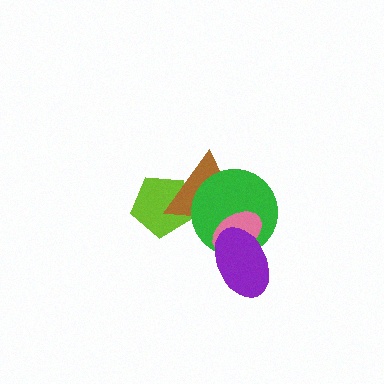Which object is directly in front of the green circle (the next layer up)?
The pink ellipse is directly in front of the green circle.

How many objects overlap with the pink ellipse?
3 objects overlap with the pink ellipse.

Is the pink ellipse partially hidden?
Yes, it is partially covered by another shape.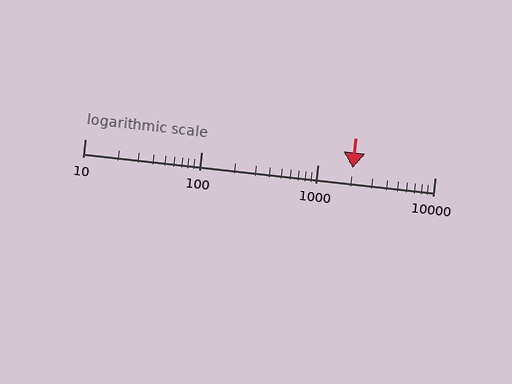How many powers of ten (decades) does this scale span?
The scale spans 3 decades, from 10 to 10000.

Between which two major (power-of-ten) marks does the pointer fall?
The pointer is between 1000 and 10000.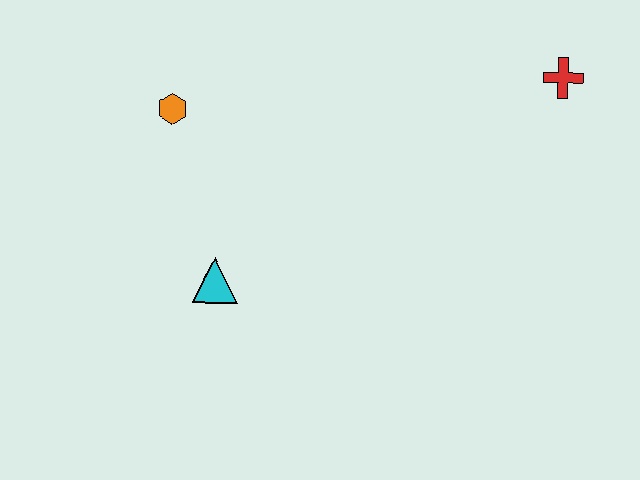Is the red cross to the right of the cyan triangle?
Yes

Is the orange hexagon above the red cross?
No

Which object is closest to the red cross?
The orange hexagon is closest to the red cross.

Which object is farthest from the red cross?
The cyan triangle is farthest from the red cross.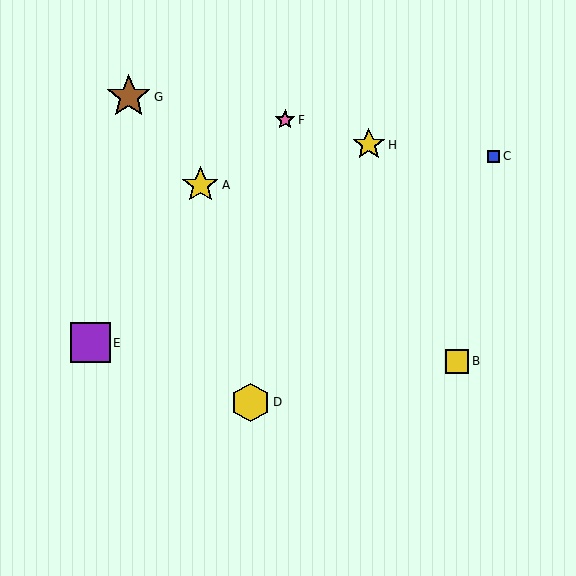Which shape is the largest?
The brown star (labeled G) is the largest.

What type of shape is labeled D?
Shape D is a yellow hexagon.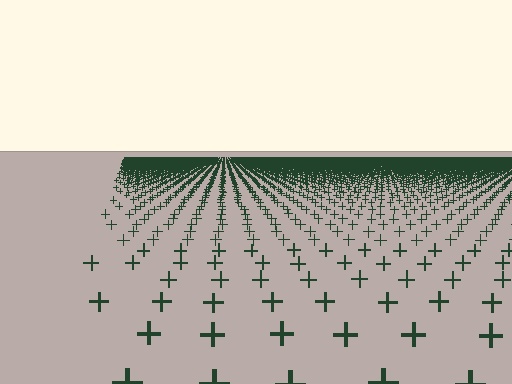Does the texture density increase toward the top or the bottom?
Density increases toward the top.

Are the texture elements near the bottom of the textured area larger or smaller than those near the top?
Larger. Near the bottom, elements are closer to the viewer and appear at a bigger on-screen size.